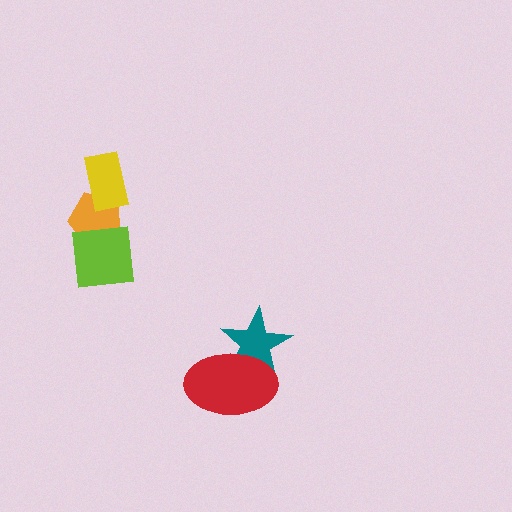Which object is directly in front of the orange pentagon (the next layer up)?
The yellow rectangle is directly in front of the orange pentagon.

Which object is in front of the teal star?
The red ellipse is in front of the teal star.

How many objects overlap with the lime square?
1 object overlaps with the lime square.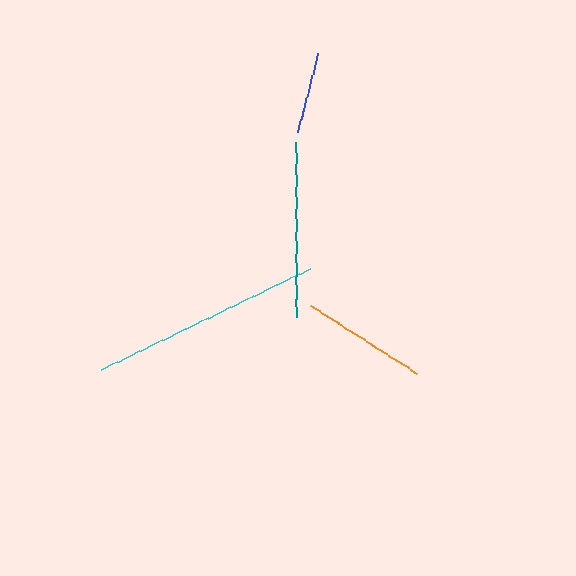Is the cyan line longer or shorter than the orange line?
The cyan line is longer than the orange line.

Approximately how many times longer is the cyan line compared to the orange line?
The cyan line is approximately 1.8 times the length of the orange line.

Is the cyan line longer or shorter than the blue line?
The cyan line is longer than the blue line.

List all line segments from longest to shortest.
From longest to shortest: cyan, teal, orange, blue.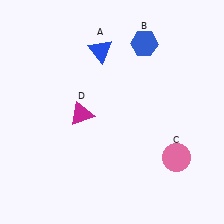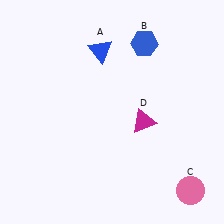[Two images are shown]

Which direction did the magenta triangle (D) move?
The magenta triangle (D) moved right.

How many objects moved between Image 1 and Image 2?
2 objects moved between the two images.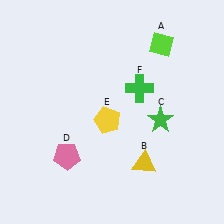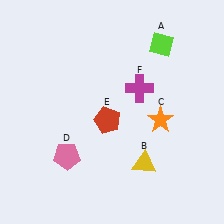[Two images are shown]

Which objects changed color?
C changed from green to orange. E changed from yellow to red. F changed from green to magenta.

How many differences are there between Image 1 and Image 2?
There are 3 differences between the two images.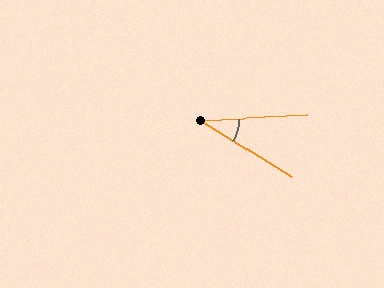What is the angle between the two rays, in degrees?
Approximately 35 degrees.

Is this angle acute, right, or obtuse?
It is acute.